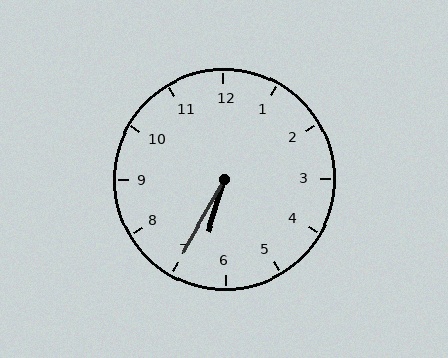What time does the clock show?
6:35.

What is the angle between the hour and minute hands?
Approximately 12 degrees.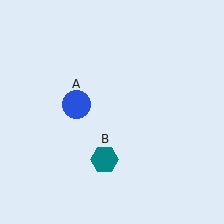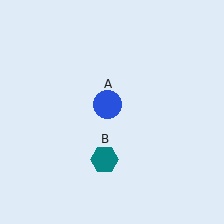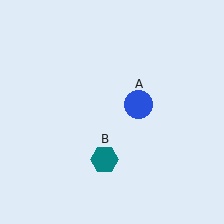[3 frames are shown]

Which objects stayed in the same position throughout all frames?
Teal hexagon (object B) remained stationary.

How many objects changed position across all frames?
1 object changed position: blue circle (object A).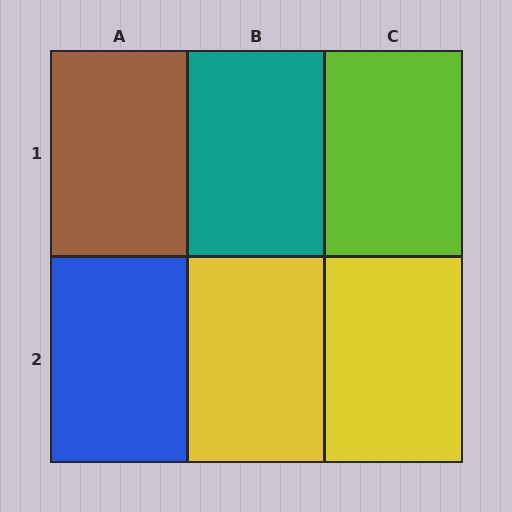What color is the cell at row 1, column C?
Lime.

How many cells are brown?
1 cell is brown.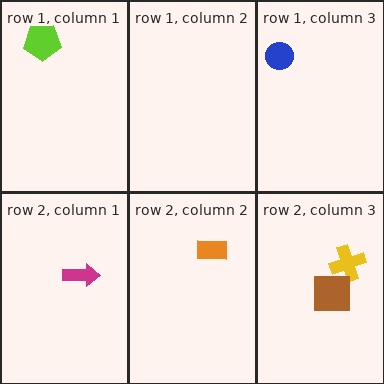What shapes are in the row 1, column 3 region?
The blue circle.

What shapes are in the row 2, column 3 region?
The yellow cross, the brown square.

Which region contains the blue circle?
The row 1, column 3 region.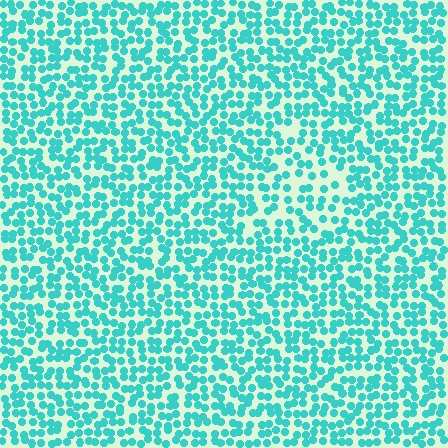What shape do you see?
I see a triangle.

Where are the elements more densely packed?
The elements are more densely packed outside the triangle boundary.